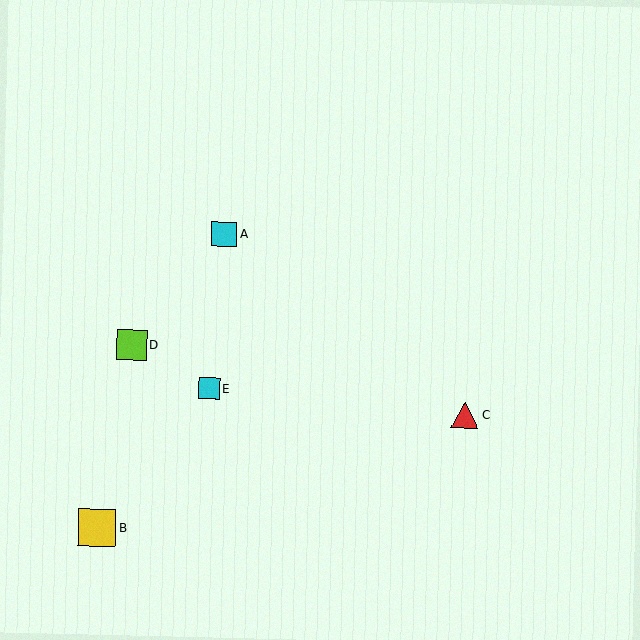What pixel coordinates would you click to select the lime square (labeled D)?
Click at (132, 345) to select the lime square D.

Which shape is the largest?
The yellow square (labeled B) is the largest.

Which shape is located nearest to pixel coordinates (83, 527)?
The yellow square (labeled B) at (97, 528) is nearest to that location.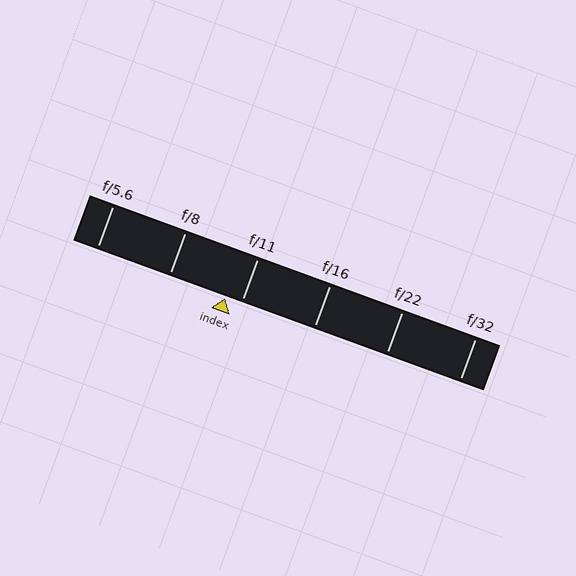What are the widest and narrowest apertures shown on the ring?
The widest aperture shown is f/5.6 and the narrowest is f/32.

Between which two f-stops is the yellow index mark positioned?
The index mark is between f/8 and f/11.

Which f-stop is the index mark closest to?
The index mark is closest to f/11.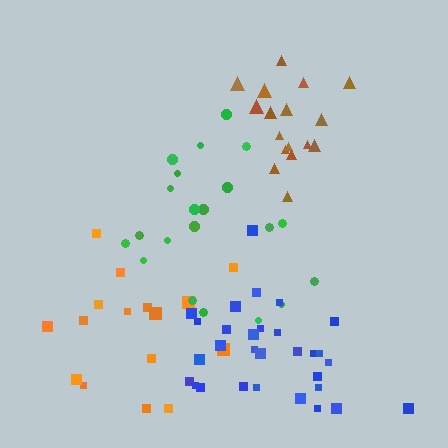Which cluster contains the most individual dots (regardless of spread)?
Blue (30).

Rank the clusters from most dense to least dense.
brown, blue, green, orange.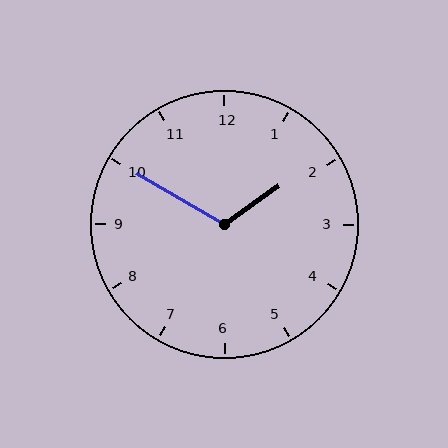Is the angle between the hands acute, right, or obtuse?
It is obtuse.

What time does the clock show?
1:50.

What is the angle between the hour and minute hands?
Approximately 115 degrees.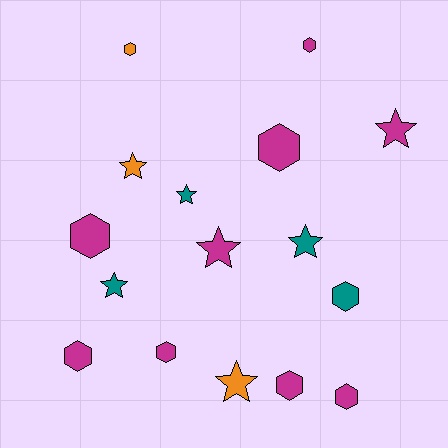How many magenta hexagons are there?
There are 7 magenta hexagons.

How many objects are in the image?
There are 16 objects.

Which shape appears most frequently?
Hexagon, with 9 objects.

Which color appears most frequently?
Magenta, with 9 objects.